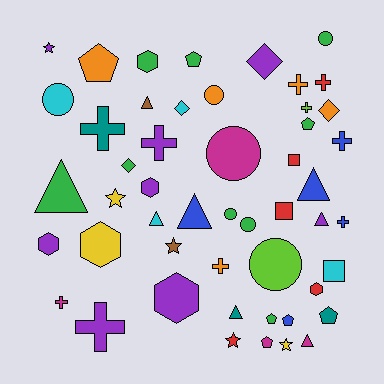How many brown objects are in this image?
There are 2 brown objects.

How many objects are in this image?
There are 50 objects.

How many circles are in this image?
There are 7 circles.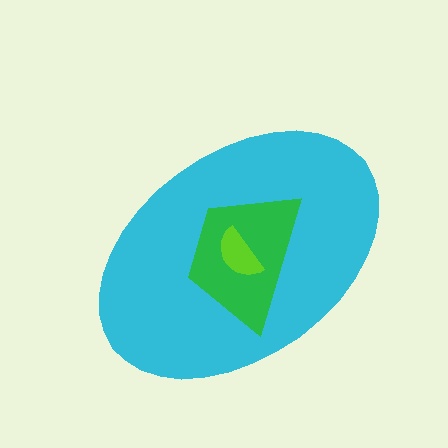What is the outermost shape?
The cyan ellipse.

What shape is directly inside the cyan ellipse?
The green trapezoid.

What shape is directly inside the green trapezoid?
The lime semicircle.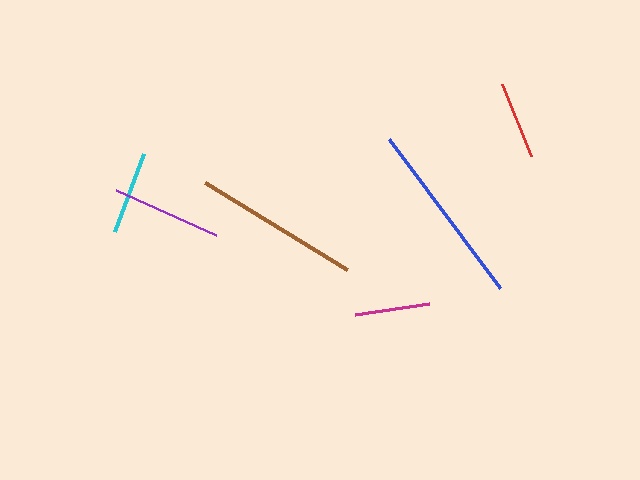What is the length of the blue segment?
The blue segment is approximately 186 pixels long.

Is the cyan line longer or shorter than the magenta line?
The cyan line is longer than the magenta line.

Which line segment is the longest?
The blue line is the longest at approximately 186 pixels.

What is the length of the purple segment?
The purple segment is approximately 109 pixels long.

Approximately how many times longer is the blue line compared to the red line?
The blue line is approximately 2.4 times the length of the red line.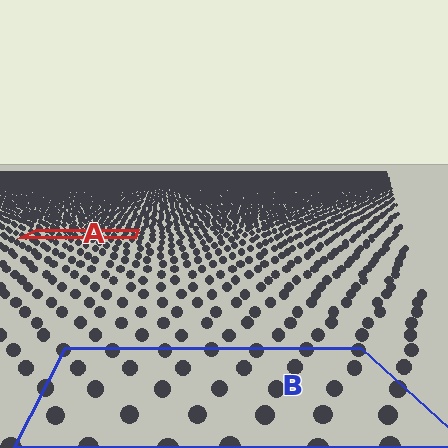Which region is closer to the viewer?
Region B is closer. The texture elements there are larger and more spread out.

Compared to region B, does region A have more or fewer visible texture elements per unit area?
Region A has more texture elements per unit area — they are packed more densely because it is farther away.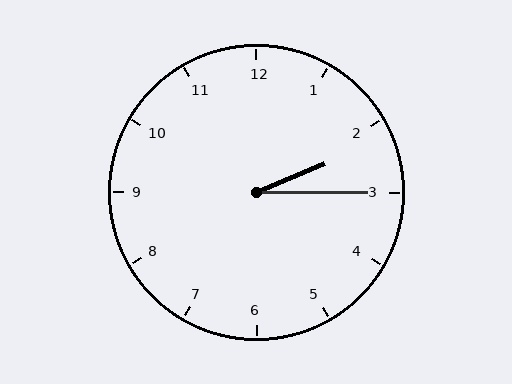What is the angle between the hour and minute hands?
Approximately 22 degrees.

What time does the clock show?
2:15.